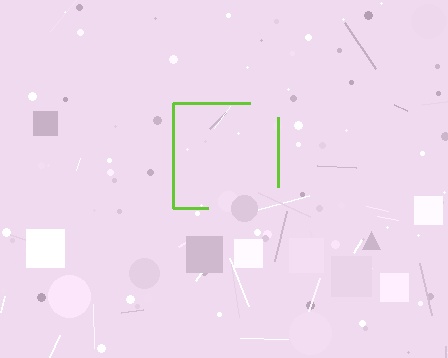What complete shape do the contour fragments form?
The contour fragments form a square.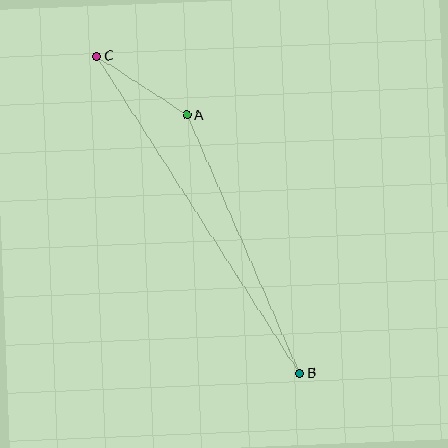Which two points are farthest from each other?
Points B and C are farthest from each other.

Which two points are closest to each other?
Points A and C are closest to each other.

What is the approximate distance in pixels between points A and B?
The distance between A and B is approximately 282 pixels.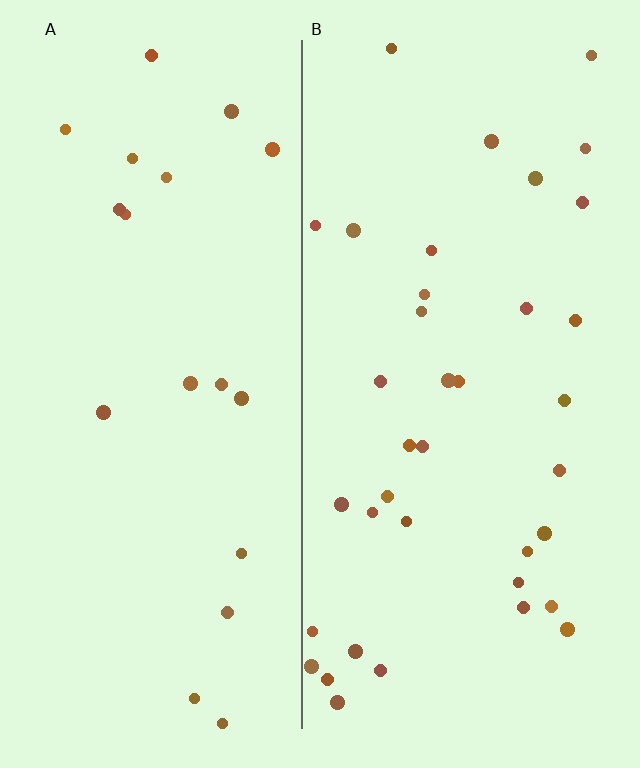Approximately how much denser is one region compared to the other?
Approximately 2.0× — region B over region A.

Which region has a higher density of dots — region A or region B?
B (the right).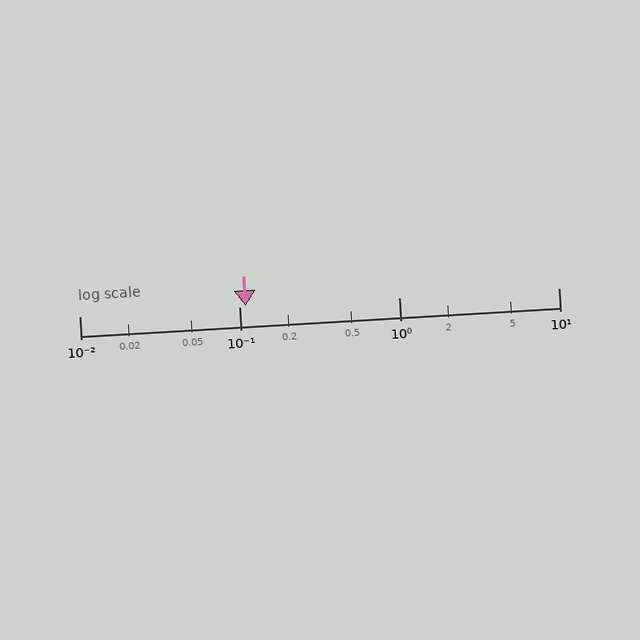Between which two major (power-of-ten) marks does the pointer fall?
The pointer is between 0.1 and 1.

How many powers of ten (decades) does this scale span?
The scale spans 3 decades, from 0.01 to 10.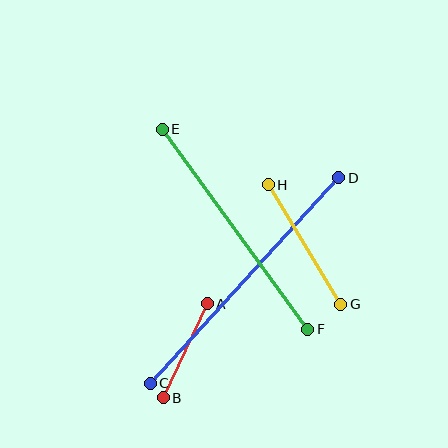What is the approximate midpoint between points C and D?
The midpoint is at approximately (245, 281) pixels.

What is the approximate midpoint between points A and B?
The midpoint is at approximately (185, 351) pixels.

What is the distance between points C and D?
The distance is approximately 279 pixels.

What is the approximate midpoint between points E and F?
The midpoint is at approximately (235, 229) pixels.